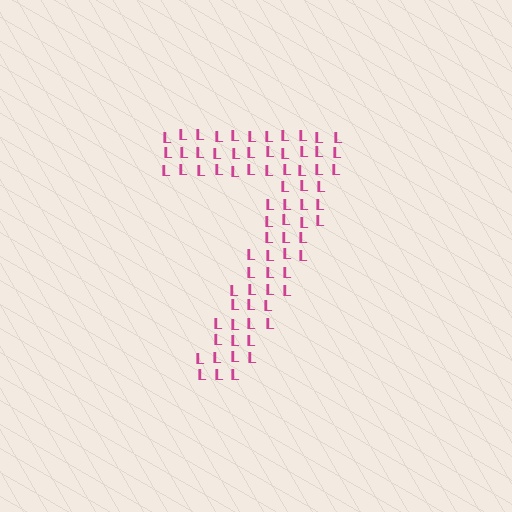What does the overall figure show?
The overall figure shows the digit 7.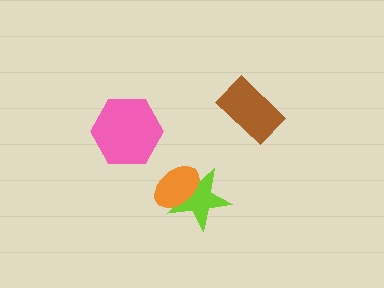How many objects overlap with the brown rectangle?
0 objects overlap with the brown rectangle.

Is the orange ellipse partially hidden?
No, no other shape covers it.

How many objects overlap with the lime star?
1 object overlaps with the lime star.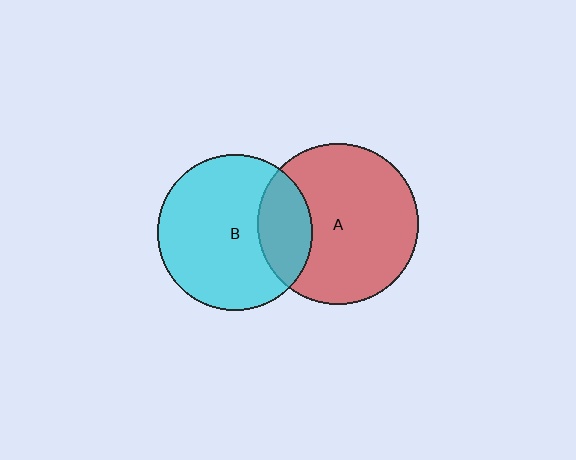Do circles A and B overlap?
Yes.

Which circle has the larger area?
Circle A (red).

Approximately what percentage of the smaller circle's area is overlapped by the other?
Approximately 25%.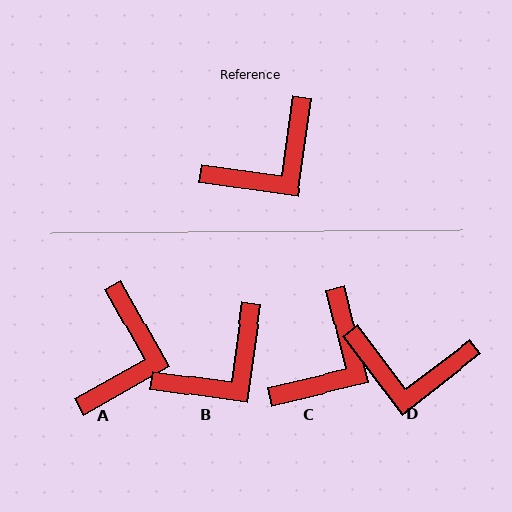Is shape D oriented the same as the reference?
No, it is off by about 45 degrees.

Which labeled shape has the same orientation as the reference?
B.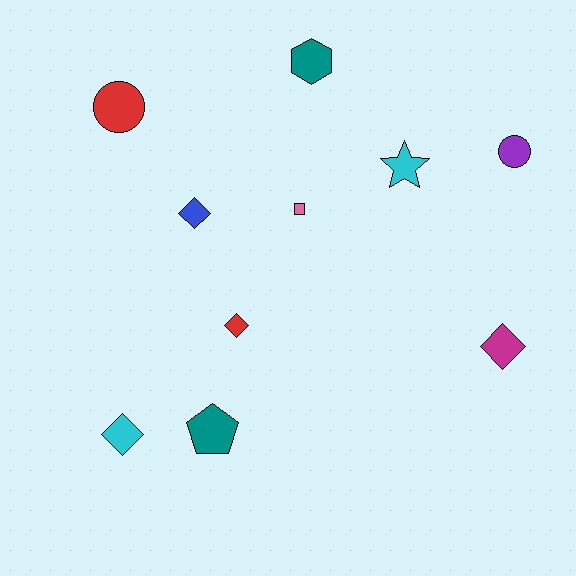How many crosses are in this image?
There are no crosses.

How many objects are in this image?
There are 10 objects.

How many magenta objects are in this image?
There is 1 magenta object.